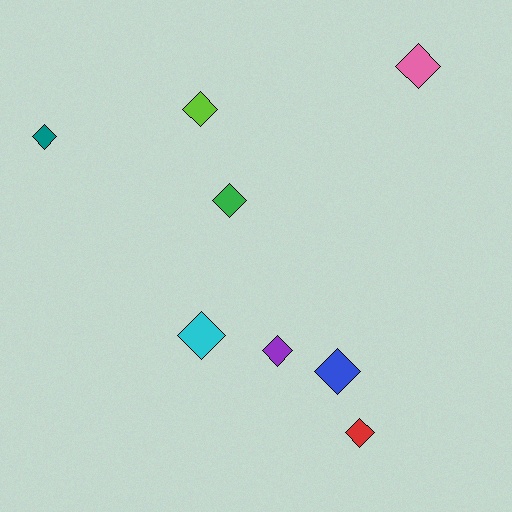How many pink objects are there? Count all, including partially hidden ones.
There is 1 pink object.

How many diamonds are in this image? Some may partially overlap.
There are 8 diamonds.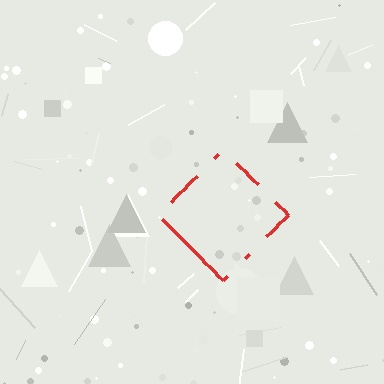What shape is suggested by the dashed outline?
The dashed outline suggests a diamond.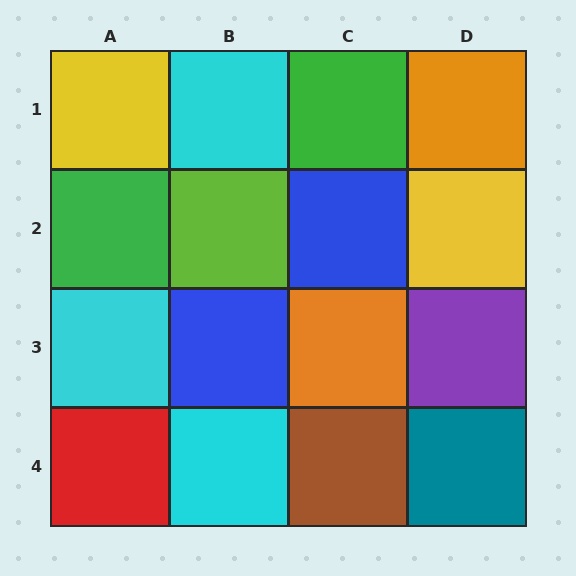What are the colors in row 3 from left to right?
Cyan, blue, orange, purple.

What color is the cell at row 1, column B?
Cyan.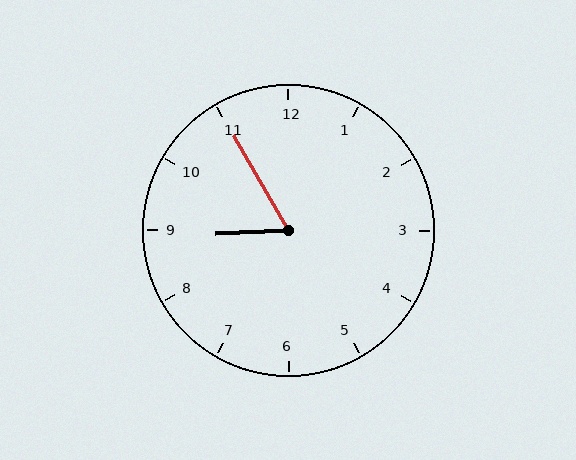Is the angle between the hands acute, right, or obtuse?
It is acute.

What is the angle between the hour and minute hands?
Approximately 62 degrees.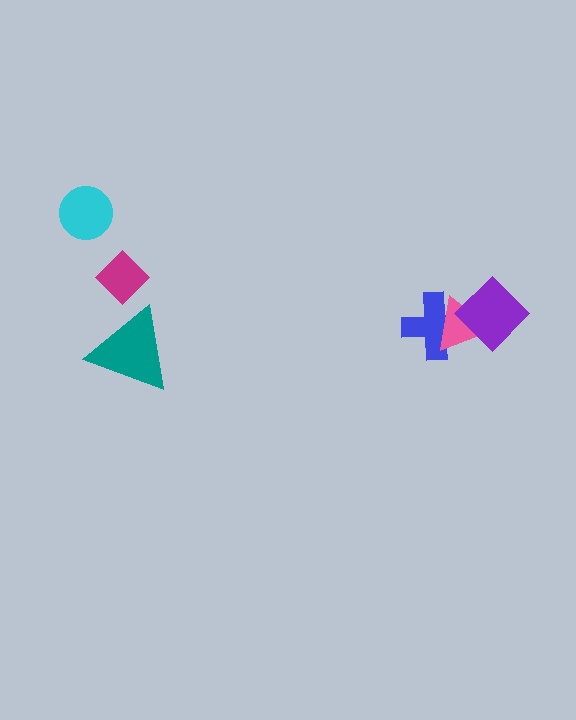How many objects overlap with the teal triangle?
0 objects overlap with the teal triangle.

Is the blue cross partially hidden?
Yes, it is partially covered by another shape.